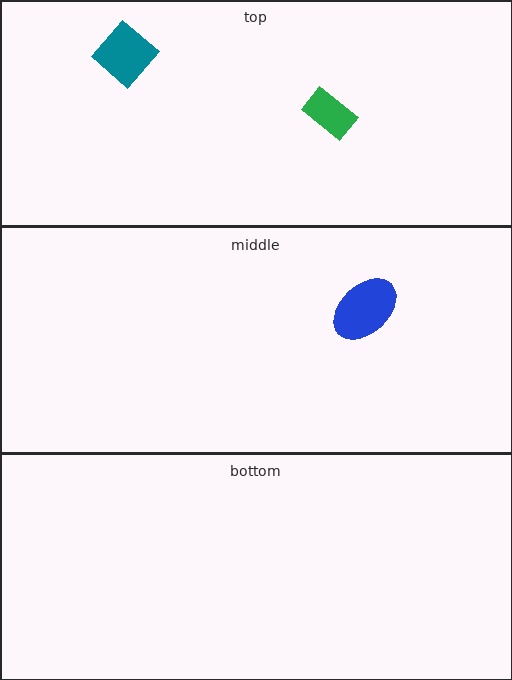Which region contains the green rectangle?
The top region.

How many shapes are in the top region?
2.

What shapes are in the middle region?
The blue ellipse.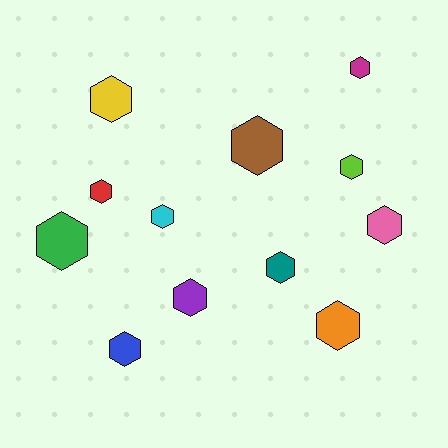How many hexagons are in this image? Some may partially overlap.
There are 12 hexagons.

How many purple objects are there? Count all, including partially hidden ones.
There is 1 purple object.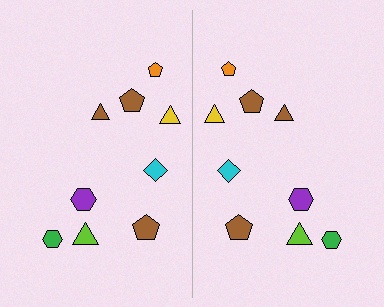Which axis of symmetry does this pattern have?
The pattern has a vertical axis of symmetry running through the center of the image.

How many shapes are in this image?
There are 18 shapes in this image.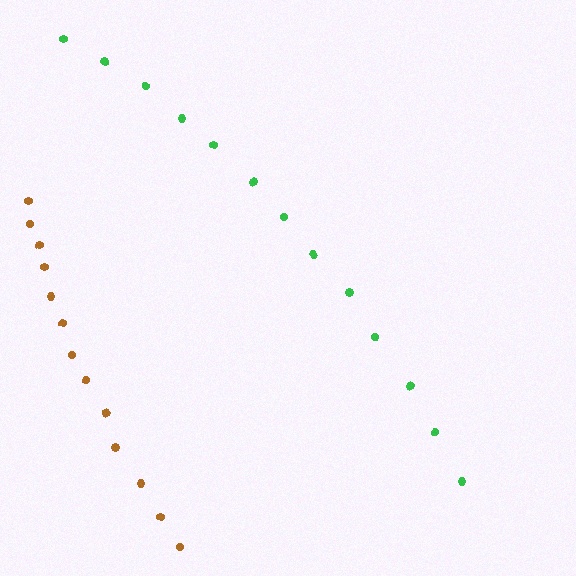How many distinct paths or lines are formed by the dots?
There are 2 distinct paths.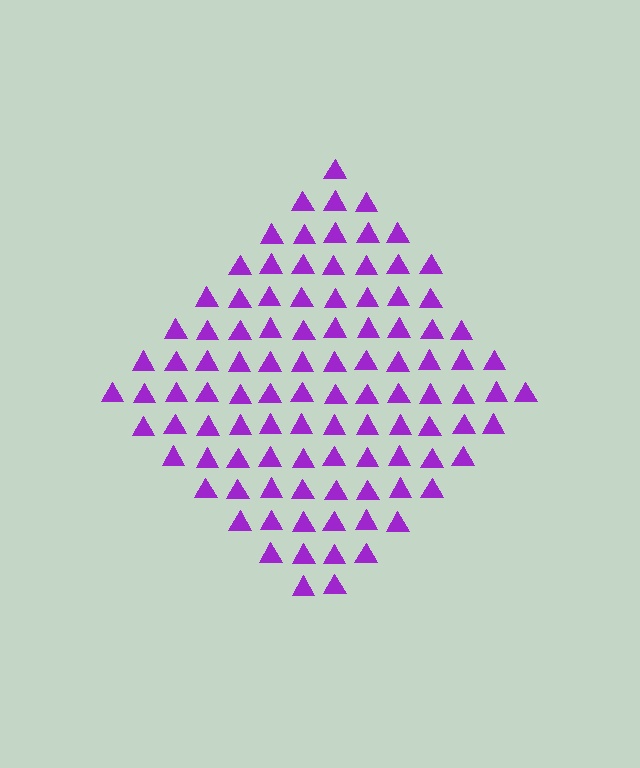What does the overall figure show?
The overall figure shows a diamond.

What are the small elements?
The small elements are triangles.